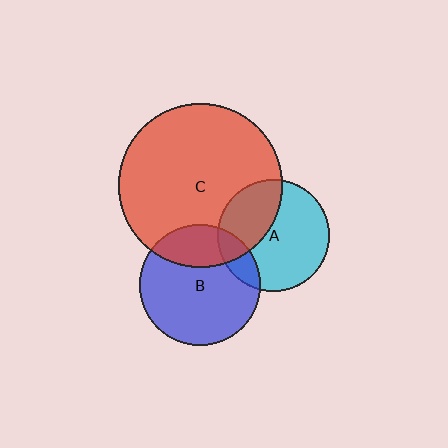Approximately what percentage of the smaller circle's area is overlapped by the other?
Approximately 15%.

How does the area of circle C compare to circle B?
Approximately 1.8 times.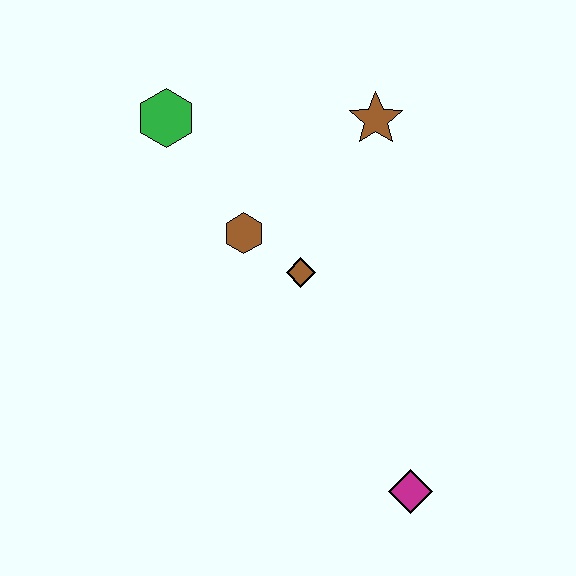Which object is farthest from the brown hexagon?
The magenta diamond is farthest from the brown hexagon.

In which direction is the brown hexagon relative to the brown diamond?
The brown hexagon is to the left of the brown diamond.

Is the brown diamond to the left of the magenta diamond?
Yes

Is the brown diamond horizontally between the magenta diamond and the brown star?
No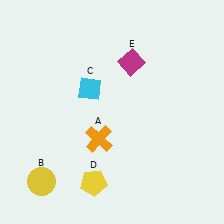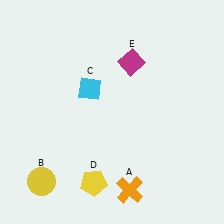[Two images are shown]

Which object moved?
The orange cross (A) moved down.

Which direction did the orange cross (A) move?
The orange cross (A) moved down.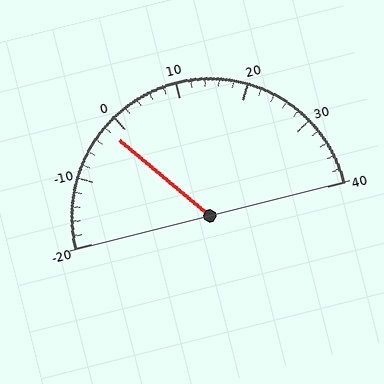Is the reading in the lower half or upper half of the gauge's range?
The reading is in the lower half of the range (-20 to 40).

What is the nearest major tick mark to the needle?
The nearest major tick mark is 0.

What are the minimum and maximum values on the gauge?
The gauge ranges from -20 to 40.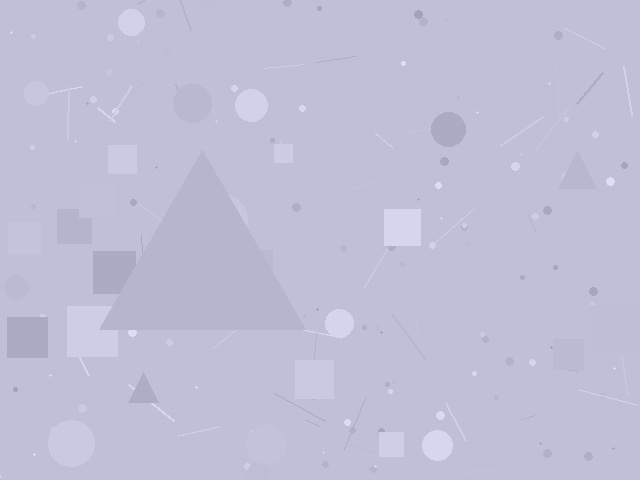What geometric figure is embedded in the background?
A triangle is embedded in the background.